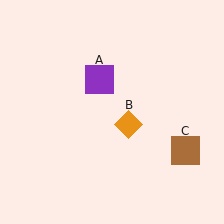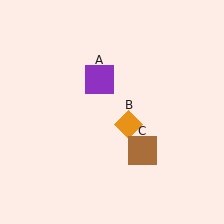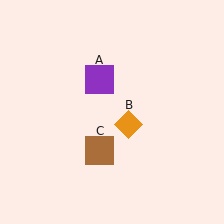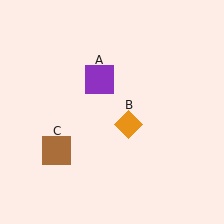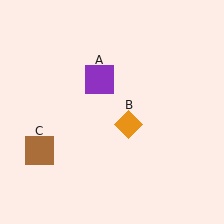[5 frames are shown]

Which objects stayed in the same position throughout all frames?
Purple square (object A) and orange diamond (object B) remained stationary.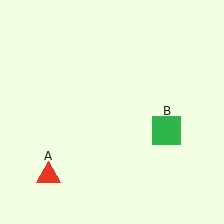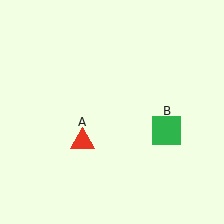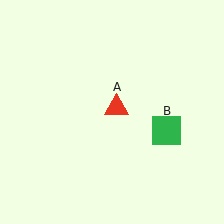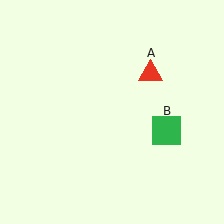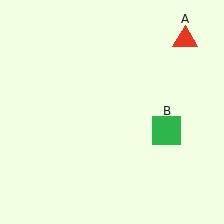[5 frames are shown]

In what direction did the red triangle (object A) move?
The red triangle (object A) moved up and to the right.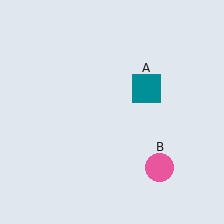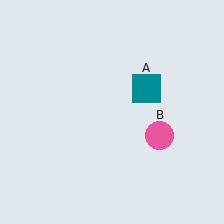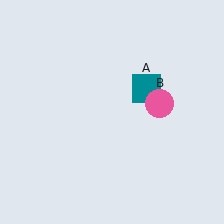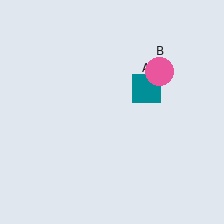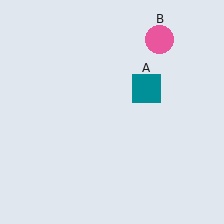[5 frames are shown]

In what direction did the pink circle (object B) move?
The pink circle (object B) moved up.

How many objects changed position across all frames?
1 object changed position: pink circle (object B).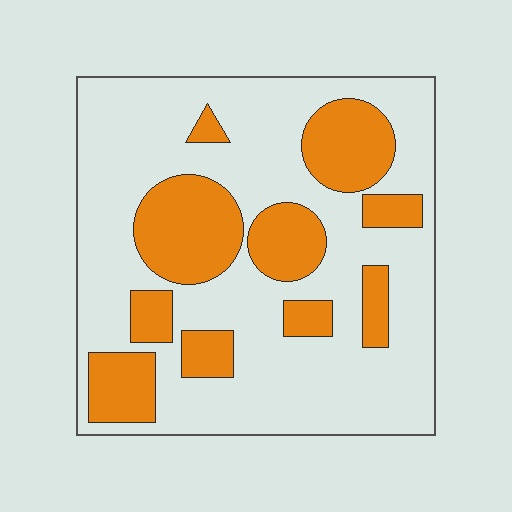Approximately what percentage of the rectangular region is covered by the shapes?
Approximately 30%.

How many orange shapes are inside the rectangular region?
10.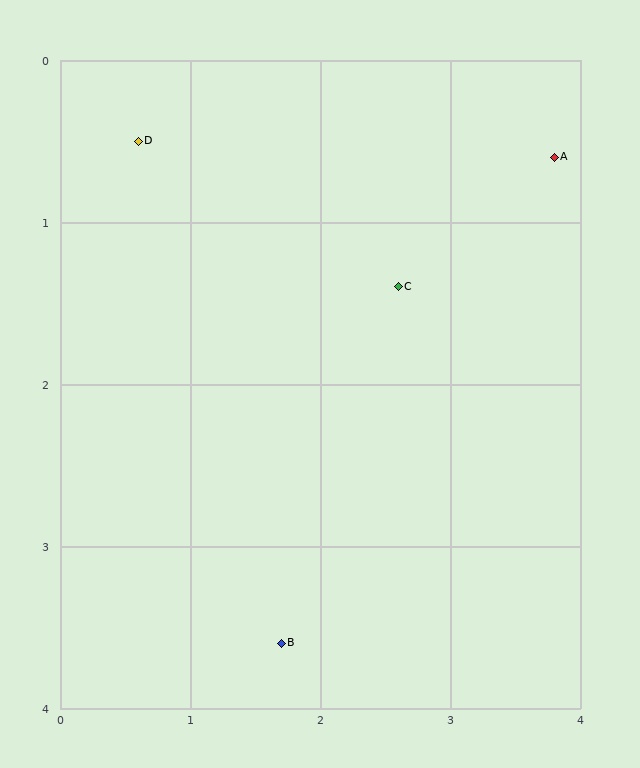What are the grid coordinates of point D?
Point D is at approximately (0.6, 0.5).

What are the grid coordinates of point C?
Point C is at approximately (2.6, 1.4).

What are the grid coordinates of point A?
Point A is at approximately (3.8, 0.6).